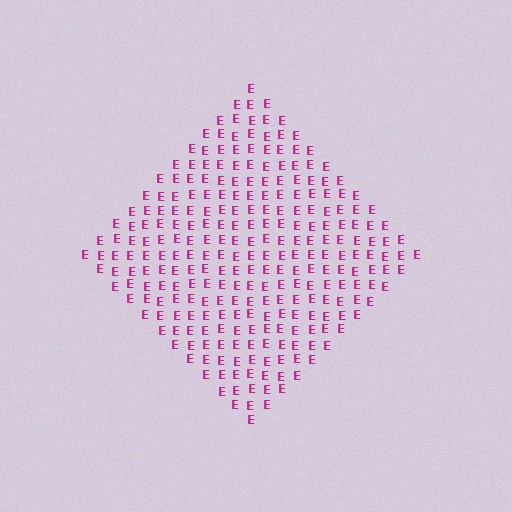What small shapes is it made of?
It is made of small letter E's.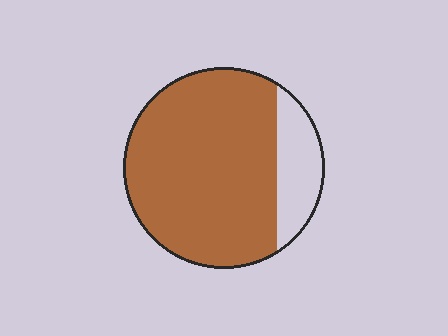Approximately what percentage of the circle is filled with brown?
Approximately 80%.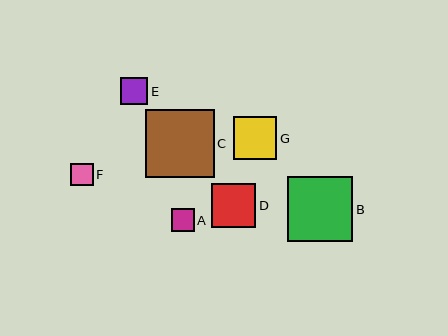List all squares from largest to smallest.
From largest to smallest: C, B, D, G, E, F, A.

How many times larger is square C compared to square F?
Square C is approximately 3.1 times the size of square F.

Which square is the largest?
Square C is the largest with a size of approximately 69 pixels.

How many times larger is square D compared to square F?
Square D is approximately 2.0 times the size of square F.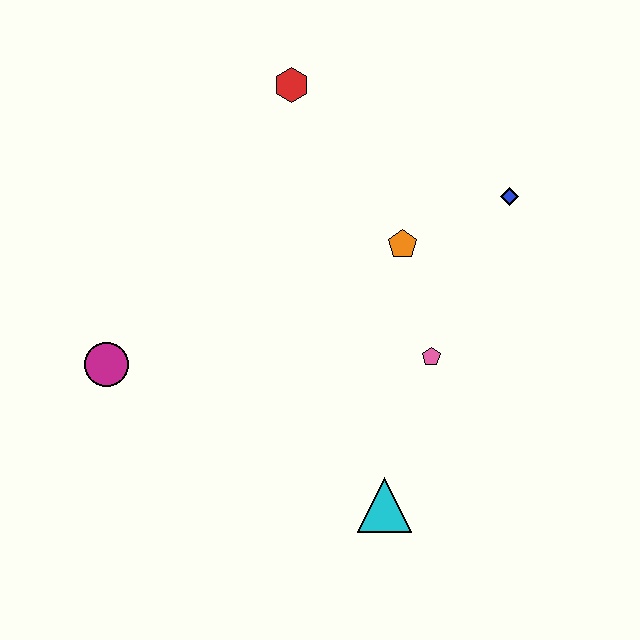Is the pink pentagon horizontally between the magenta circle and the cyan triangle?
No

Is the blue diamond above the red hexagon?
No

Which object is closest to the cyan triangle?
The pink pentagon is closest to the cyan triangle.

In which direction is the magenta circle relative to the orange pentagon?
The magenta circle is to the left of the orange pentagon.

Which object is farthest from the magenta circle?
The blue diamond is farthest from the magenta circle.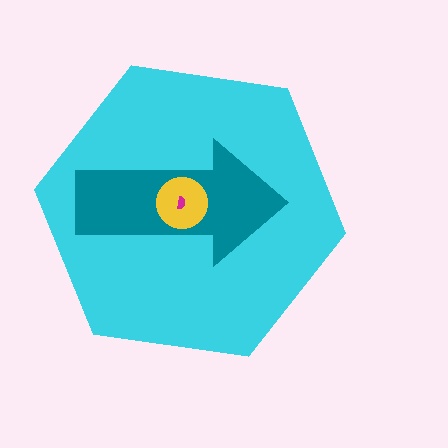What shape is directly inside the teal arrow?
The yellow circle.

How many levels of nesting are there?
4.